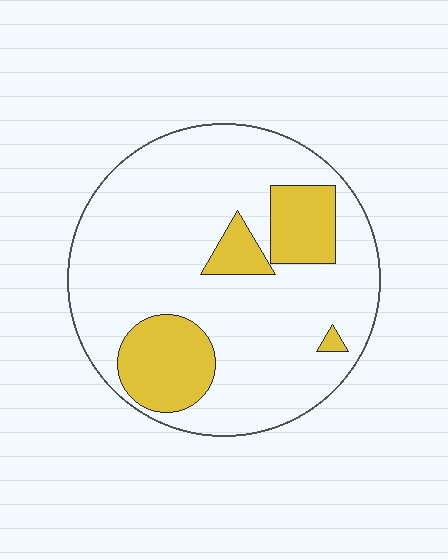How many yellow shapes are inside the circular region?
4.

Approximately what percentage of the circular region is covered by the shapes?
Approximately 20%.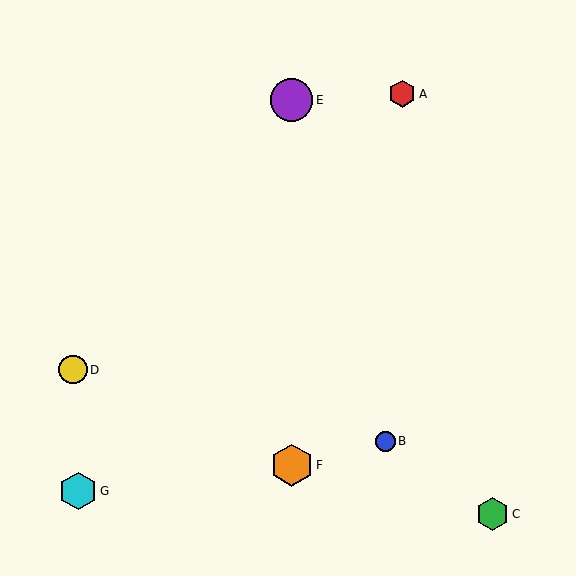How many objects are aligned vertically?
2 objects (E, F) are aligned vertically.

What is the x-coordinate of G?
Object G is at x≈78.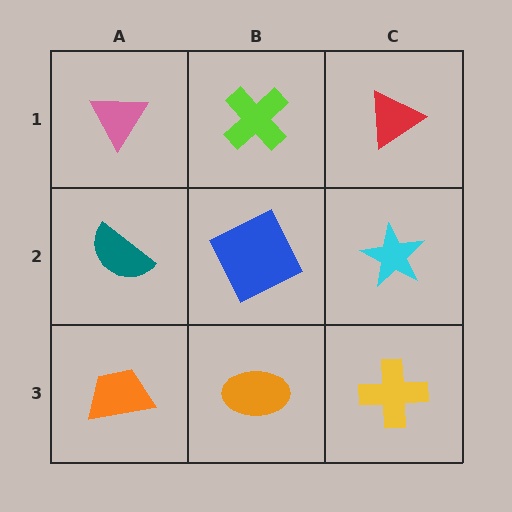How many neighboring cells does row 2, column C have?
3.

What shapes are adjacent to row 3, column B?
A blue square (row 2, column B), an orange trapezoid (row 3, column A), a yellow cross (row 3, column C).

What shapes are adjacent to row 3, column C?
A cyan star (row 2, column C), an orange ellipse (row 3, column B).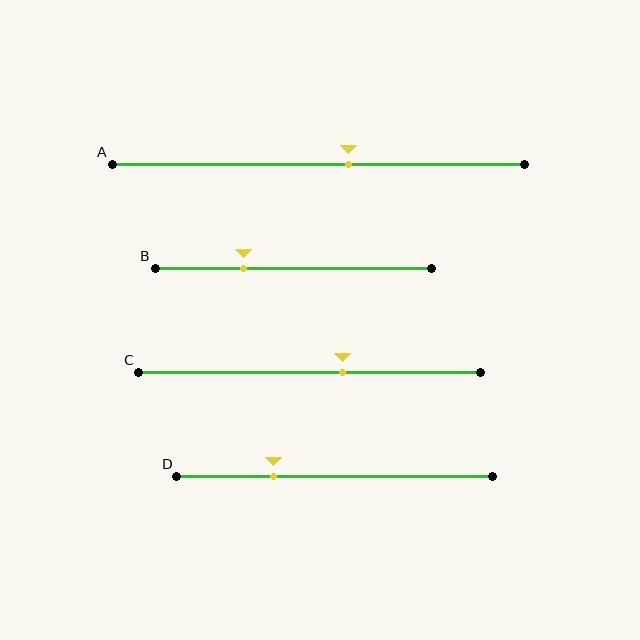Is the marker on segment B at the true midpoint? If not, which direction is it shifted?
No, the marker on segment B is shifted to the left by about 18% of the segment length.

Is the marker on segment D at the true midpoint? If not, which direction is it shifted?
No, the marker on segment D is shifted to the left by about 19% of the segment length.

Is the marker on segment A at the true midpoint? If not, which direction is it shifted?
No, the marker on segment A is shifted to the right by about 7% of the segment length.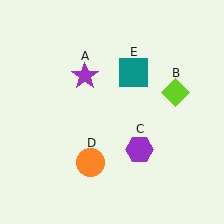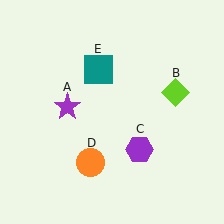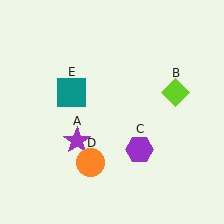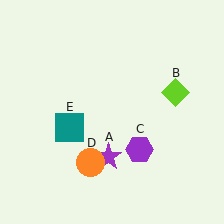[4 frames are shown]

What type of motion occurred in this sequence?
The purple star (object A), teal square (object E) rotated counterclockwise around the center of the scene.